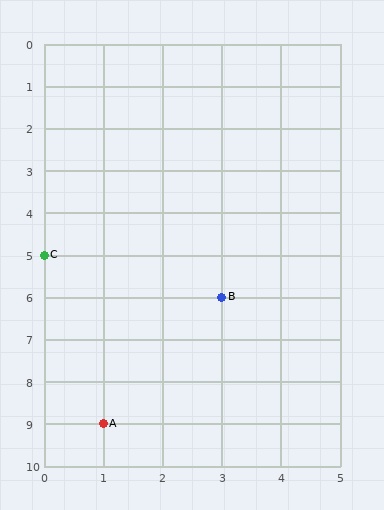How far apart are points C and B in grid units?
Points C and B are 3 columns and 1 row apart (about 3.2 grid units diagonally).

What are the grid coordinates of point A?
Point A is at grid coordinates (1, 9).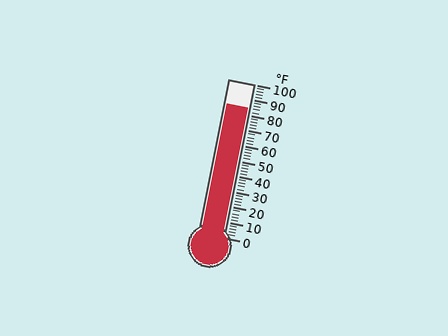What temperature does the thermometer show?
The thermometer shows approximately 84°F.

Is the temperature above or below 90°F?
The temperature is below 90°F.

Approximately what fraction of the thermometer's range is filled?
The thermometer is filled to approximately 85% of its range.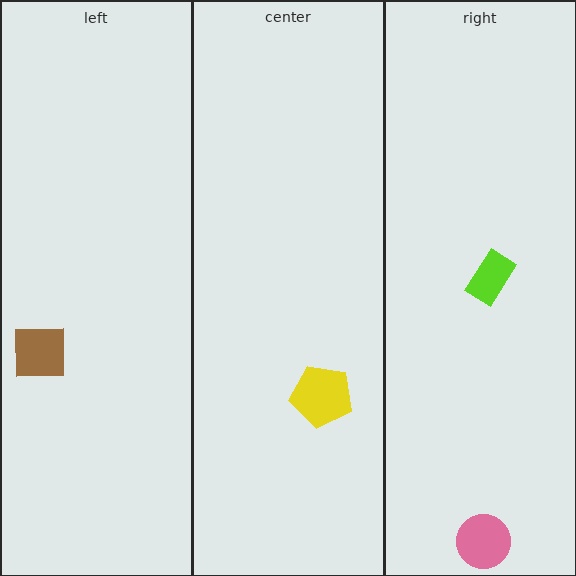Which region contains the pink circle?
The right region.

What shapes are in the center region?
The yellow pentagon.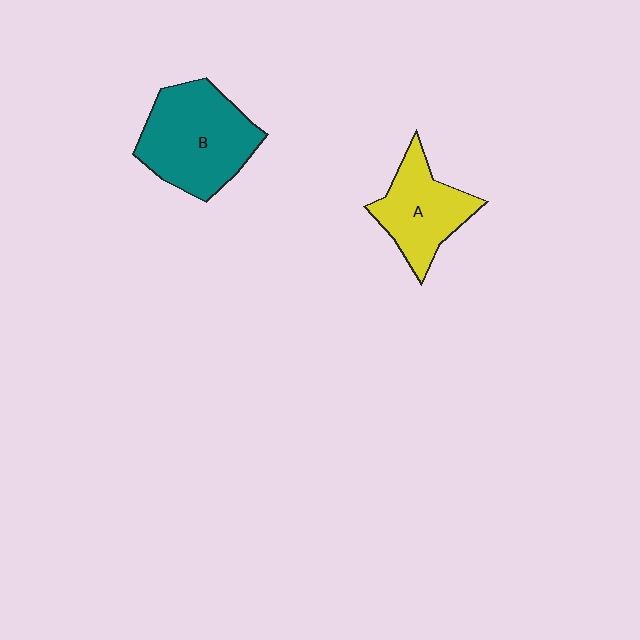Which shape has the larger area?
Shape B (teal).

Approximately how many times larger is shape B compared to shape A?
Approximately 1.4 times.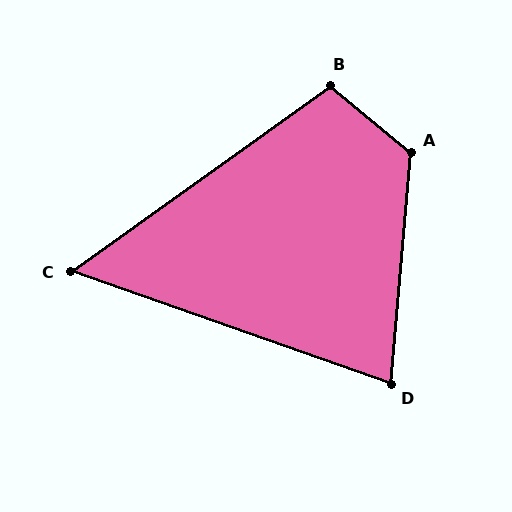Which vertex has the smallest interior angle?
C, at approximately 55 degrees.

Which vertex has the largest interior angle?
A, at approximately 125 degrees.